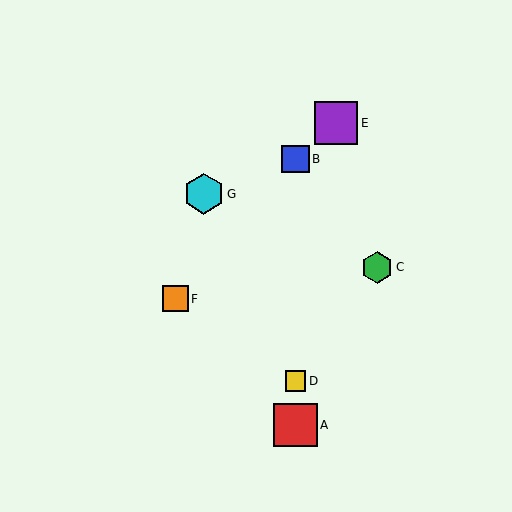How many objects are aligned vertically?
3 objects (A, B, D) are aligned vertically.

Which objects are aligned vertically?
Objects A, B, D are aligned vertically.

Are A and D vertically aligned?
Yes, both are at x≈296.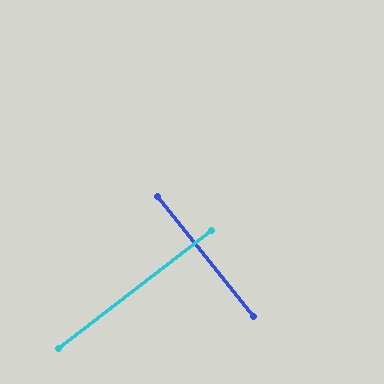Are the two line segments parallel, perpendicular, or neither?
Perpendicular — they meet at approximately 89°.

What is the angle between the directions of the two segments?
Approximately 89 degrees.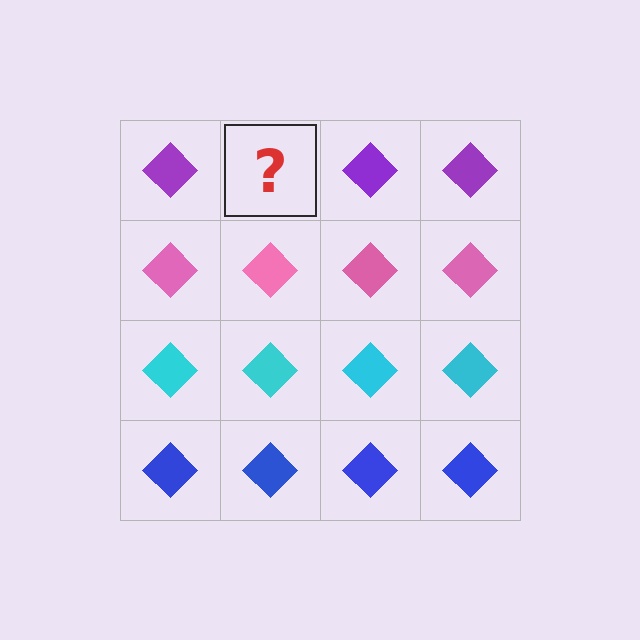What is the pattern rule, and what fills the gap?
The rule is that each row has a consistent color. The gap should be filled with a purple diamond.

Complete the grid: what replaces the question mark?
The question mark should be replaced with a purple diamond.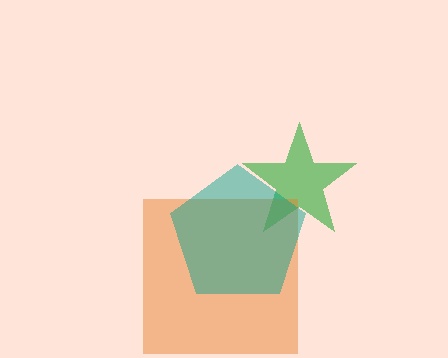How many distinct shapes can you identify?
There are 3 distinct shapes: a green star, an orange square, a teal pentagon.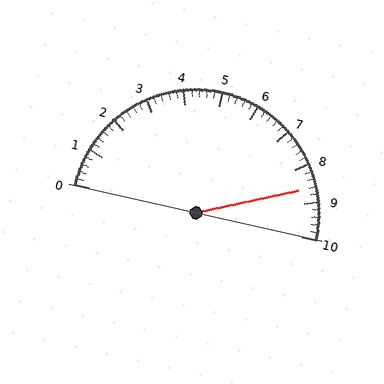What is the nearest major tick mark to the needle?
The nearest major tick mark is 9.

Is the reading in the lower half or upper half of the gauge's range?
The reading is in the upper half of the range (0 to 10).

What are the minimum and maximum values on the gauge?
The gauge ranges from 0 to 10.